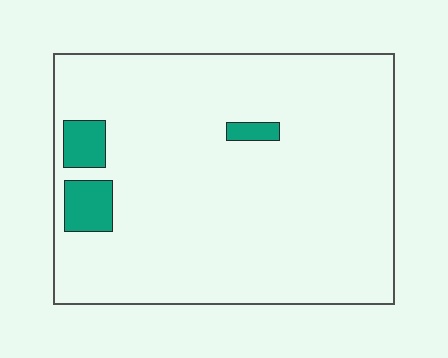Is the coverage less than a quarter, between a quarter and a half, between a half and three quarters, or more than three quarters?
Less than a quarter.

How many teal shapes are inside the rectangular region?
3.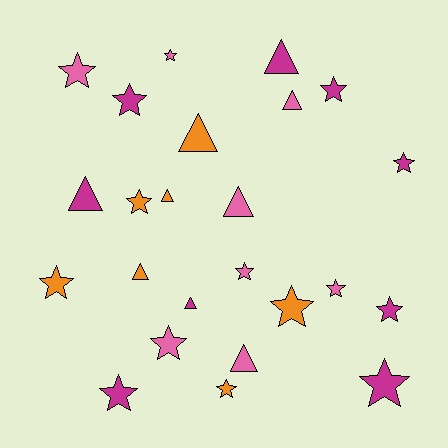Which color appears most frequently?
Magenta, with 9 objects.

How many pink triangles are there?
There are 3 pink triangles.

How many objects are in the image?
There are 24 objects.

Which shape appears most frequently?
Star, with 15 objects.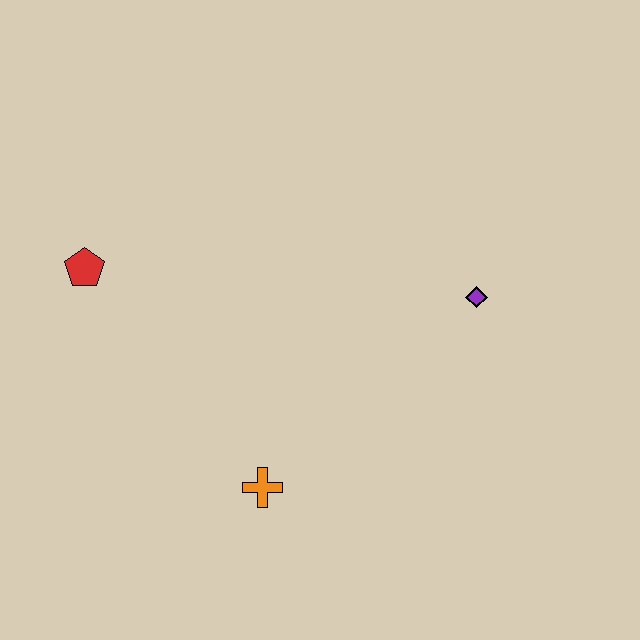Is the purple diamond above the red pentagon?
No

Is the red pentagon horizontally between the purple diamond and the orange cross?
No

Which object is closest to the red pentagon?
The orange cross is closest to the red pentagon.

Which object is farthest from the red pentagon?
The purple diamond is farthest from the red pentagon.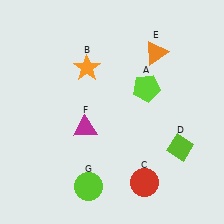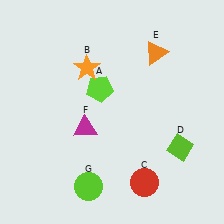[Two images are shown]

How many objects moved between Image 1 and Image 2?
1 object moved between the two images.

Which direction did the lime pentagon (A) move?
The lime pentagon (A) moved left.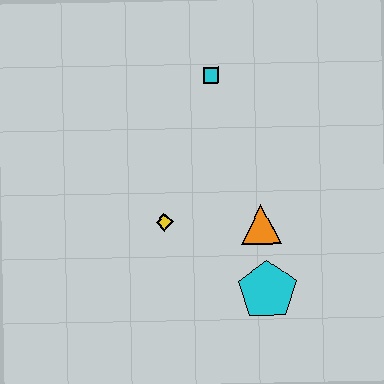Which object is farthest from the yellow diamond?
The cyan square is farthest from the yellow diamond.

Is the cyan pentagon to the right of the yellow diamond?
Yes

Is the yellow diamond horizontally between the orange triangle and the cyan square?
No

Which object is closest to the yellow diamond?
The orange triangle is closest to the yellow diamond.